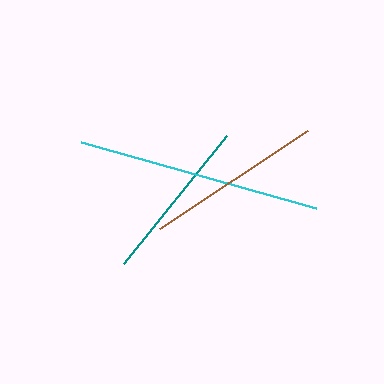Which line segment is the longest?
The cyan line is the longest at approximately 244 pixels.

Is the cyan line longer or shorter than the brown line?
The cyan line is longer than the brown line.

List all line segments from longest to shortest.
From longest to shortest: cyan, brown, teal.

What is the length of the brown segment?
The brown segment is approximately 178 pixels long.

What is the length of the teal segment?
The teal segment is approximately 165 pixels long.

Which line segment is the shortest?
The teal line is the shortest at approximately 165 pixels.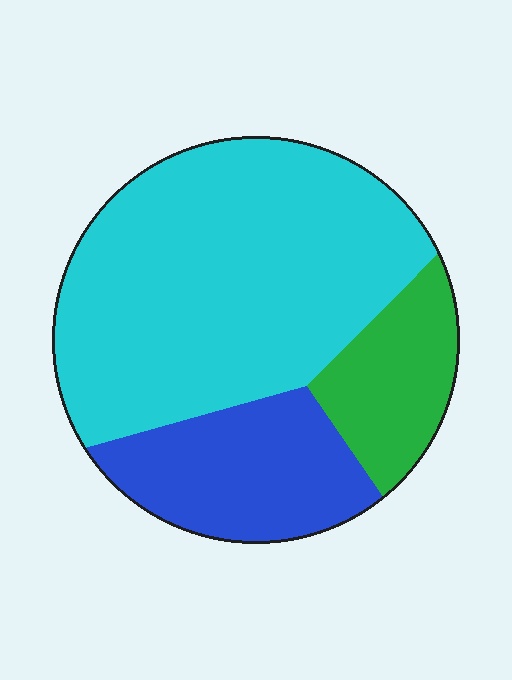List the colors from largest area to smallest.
From largest to smallest: cyan, blue, green.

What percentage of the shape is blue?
Blue takes up about one quarter (1/4) of the shape.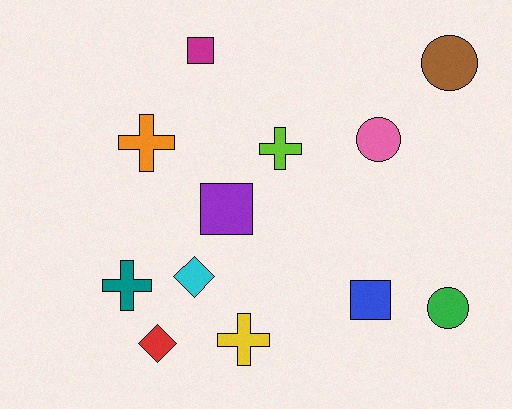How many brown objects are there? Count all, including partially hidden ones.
There is 1 brown object.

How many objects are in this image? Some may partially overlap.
There are 12 objects.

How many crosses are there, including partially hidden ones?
There are 4 crosses.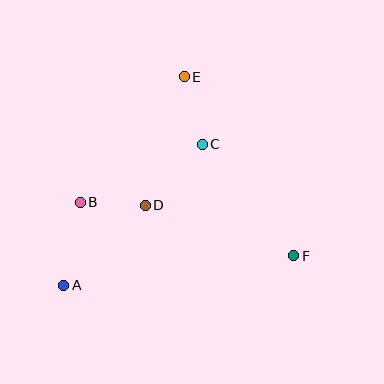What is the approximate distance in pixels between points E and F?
The distance between E and F is approximately 209 pixels.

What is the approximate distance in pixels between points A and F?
The distance between A and F is approximately 232 pixels.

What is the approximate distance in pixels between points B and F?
The distance between B and F is approximately 220 pixels.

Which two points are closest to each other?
Points B and D are closest to each other.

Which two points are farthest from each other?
Points A and E are farthest from each other.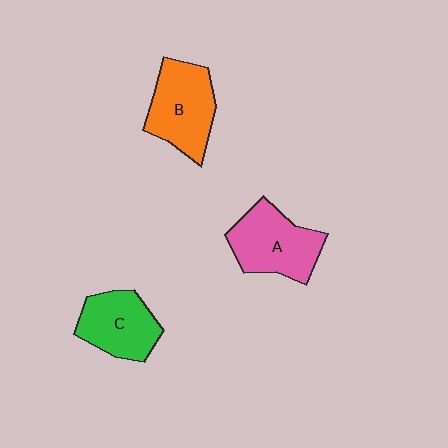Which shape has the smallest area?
Shape C (green).